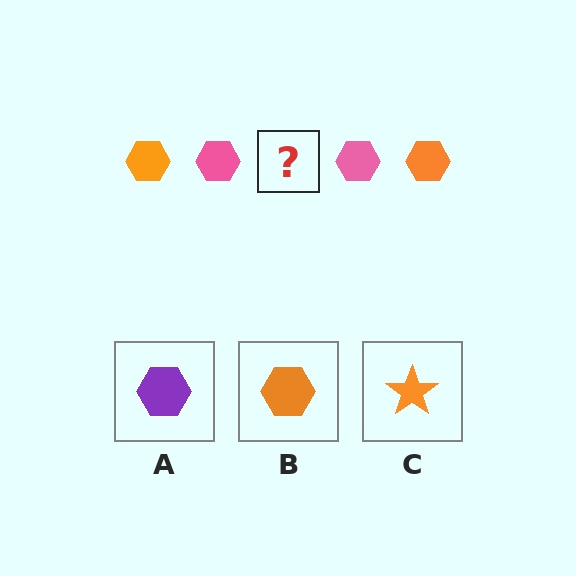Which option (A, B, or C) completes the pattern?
B.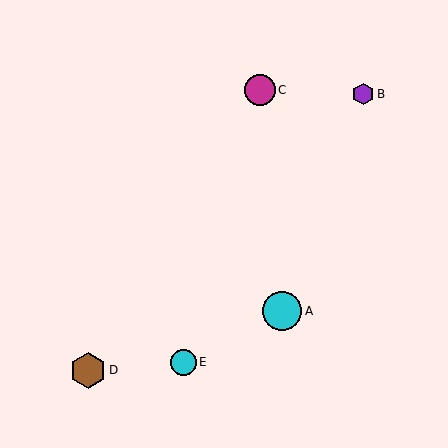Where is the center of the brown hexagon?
The center of the brown hexagon is at (88, 370).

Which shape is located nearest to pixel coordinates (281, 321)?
The cyan circle (labeled A) at (282, 311) is nearest to that location.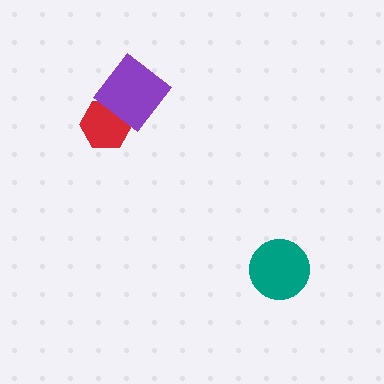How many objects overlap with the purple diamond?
1 object overlaps with the purple diamond.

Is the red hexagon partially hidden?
Yes, it is partially covered by another shape.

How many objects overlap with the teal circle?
0 objects overlap with the teal circle.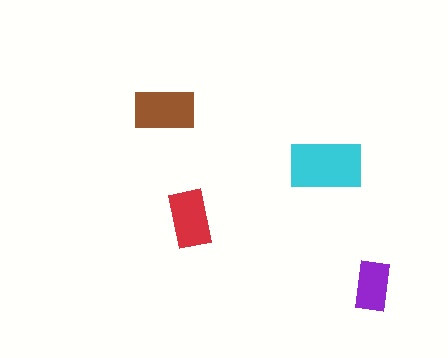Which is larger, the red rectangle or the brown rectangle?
The brown one.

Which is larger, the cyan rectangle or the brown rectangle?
The cyan one.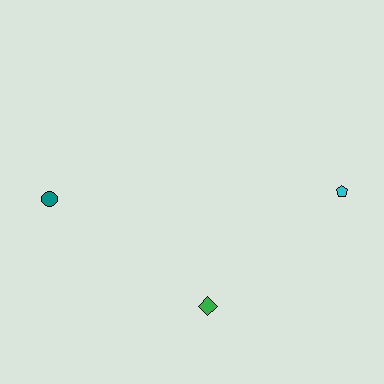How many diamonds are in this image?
There is 1 diamond.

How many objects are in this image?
There are 3 objects.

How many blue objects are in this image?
There are no blue objects.